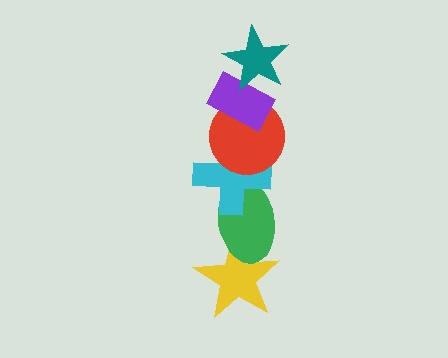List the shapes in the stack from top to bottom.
From top to bottom: the teal star, the purple rectangle, the red circle, the cyan cross, the green ellipse, the yellow star.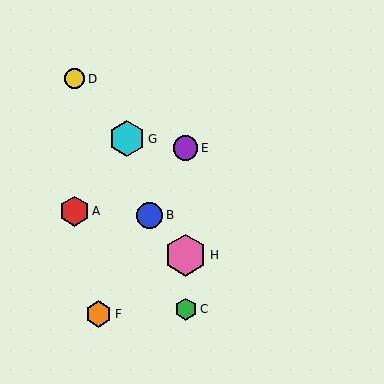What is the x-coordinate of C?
Object C is at x≈186.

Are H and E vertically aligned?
Yes, both are at x≈186.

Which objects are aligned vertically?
Objects C, E, H are aligned vertically.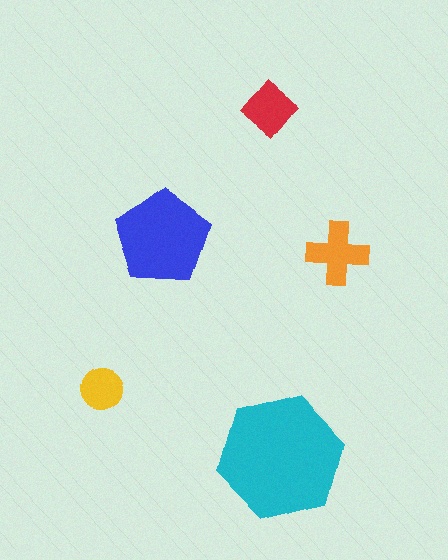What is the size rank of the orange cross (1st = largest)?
3rd.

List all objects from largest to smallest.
The cyan hexagon, the blue pentagon, the orange cross, the red diamond, the yellow circle.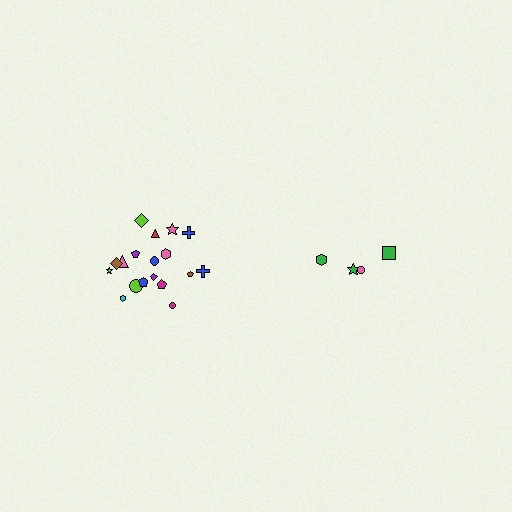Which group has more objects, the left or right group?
The left group.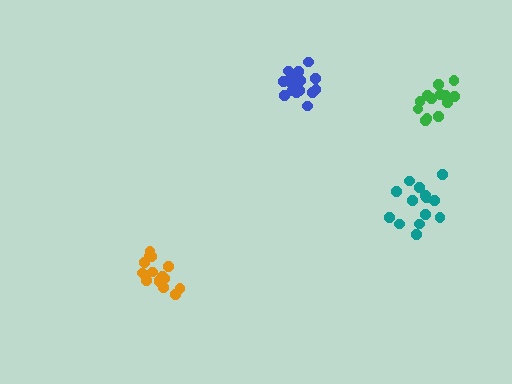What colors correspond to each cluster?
The clusters are colored: blue, orange, green, teal.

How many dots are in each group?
Group 1: 17 dots, Group 2: 15 dots, Group 3: 13 dots, Group 4: 14 dots (59 total).